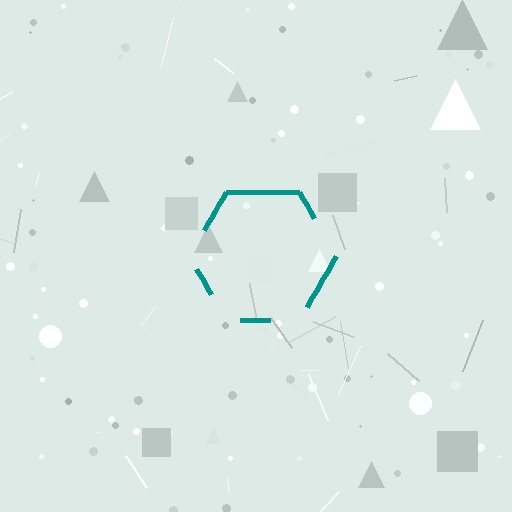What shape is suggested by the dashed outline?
The dashed outline suggests a hexagon.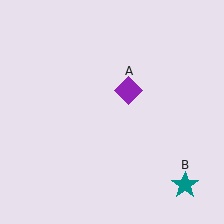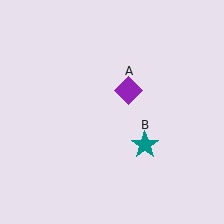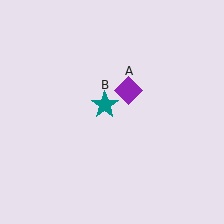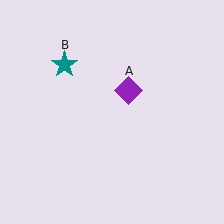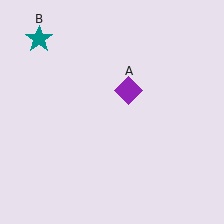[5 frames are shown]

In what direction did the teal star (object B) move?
The teal star (object B) moved up and to the left.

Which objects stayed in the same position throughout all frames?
Purple diamond (object A) remained stationary.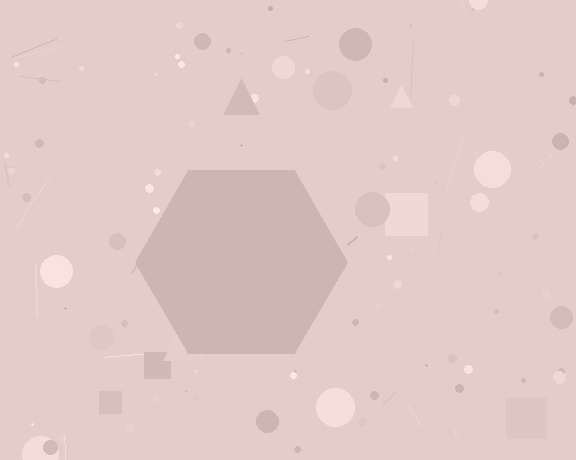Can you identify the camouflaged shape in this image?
The camouflaged shape is a hexagon.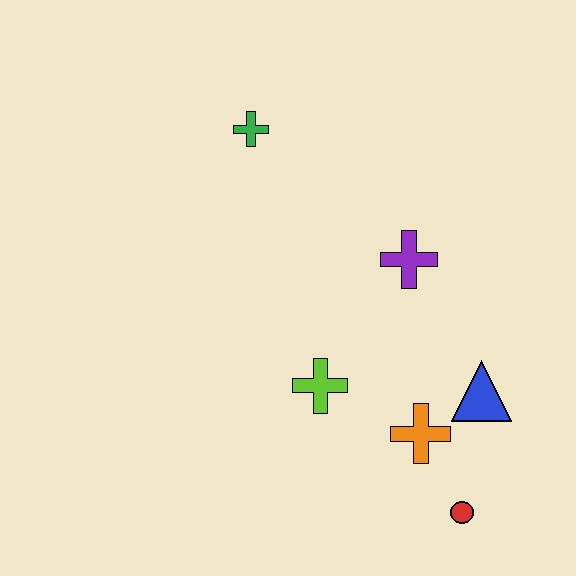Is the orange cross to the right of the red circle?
No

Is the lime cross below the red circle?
No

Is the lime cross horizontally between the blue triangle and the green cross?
Yes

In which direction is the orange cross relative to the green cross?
The orange cross is below the green cross.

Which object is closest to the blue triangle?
The orange cross is closest to the blue triangle.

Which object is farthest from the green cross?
The red circle is farthest from the green cross.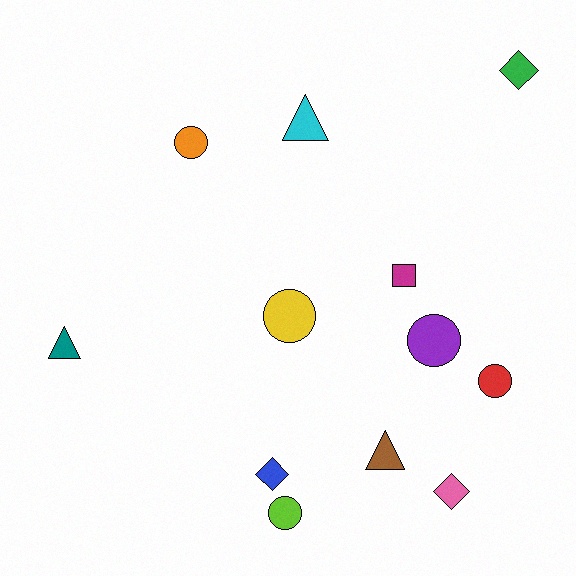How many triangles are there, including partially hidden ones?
There are 3 triangles.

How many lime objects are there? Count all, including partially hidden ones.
There is 1 lime object.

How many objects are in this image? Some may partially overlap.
There are 12 objects.